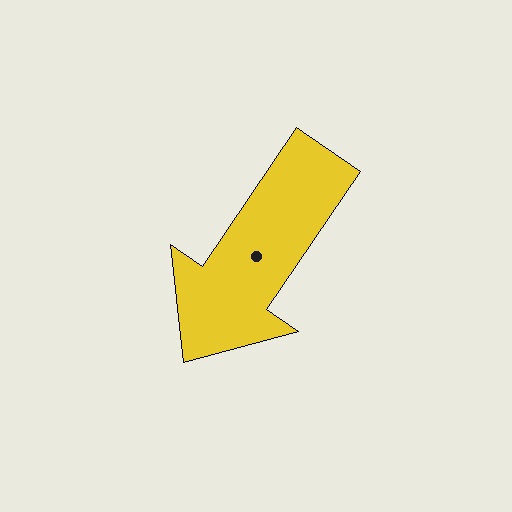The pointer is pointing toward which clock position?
Roughly 7 o'clock.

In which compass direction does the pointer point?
Southwest.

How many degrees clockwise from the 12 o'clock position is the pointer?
Approximately 214 degrees.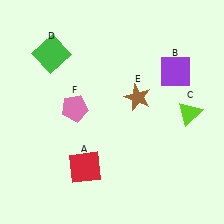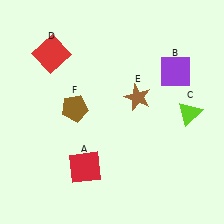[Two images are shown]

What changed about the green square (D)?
In Image 1, D is green. In Image 2, it changed to red.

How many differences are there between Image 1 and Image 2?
There are 2 differences between the two images.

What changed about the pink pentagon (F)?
In Image 1, F is pink. In Image 2, it changed to brown.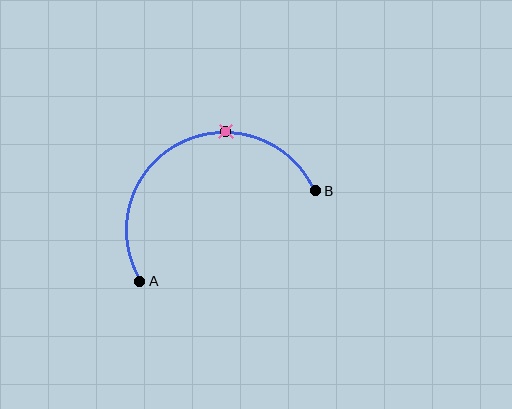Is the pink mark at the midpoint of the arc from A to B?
No. The pink mark lies on the arc but is closer to endpoint B. The arc midpoint would be at the point on the curve equidistant along the arc from both A and B.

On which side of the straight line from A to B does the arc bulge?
The arc bulges above the straight line connecting A and B.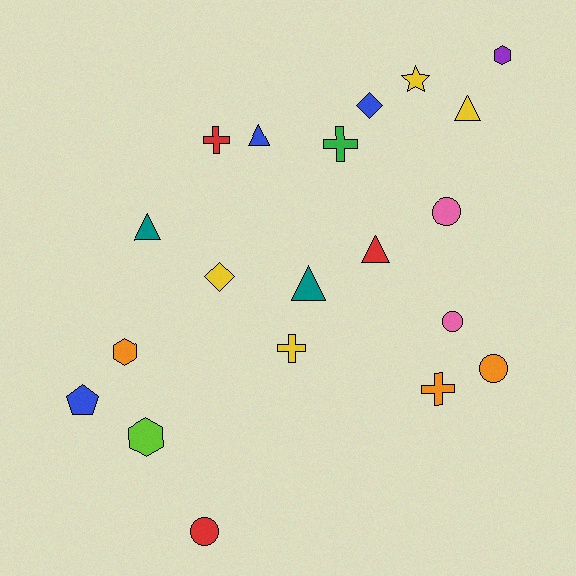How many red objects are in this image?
There are 3 red objects.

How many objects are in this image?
There are 20 objects.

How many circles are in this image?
There are 4 circles.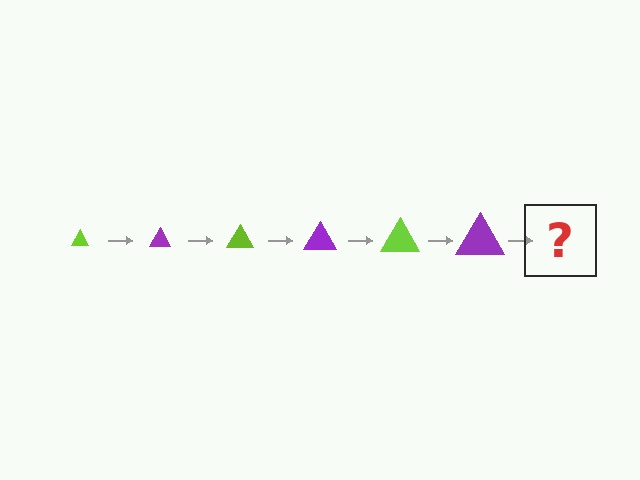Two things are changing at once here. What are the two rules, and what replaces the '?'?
The two rules are that the triangle grows larger each step and the color cycles through lime and purple. The '?' should be a lime triangle, larger than the previous one.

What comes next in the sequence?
The next element should be a lime triangle, larger than the previous one.